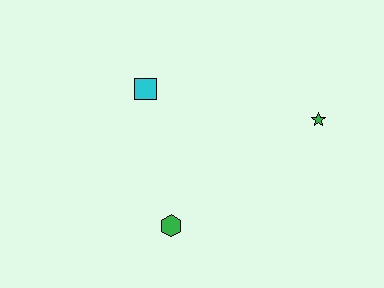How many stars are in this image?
There is 1 star.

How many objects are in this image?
There are 3 objects.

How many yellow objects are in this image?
There are no yellow objects.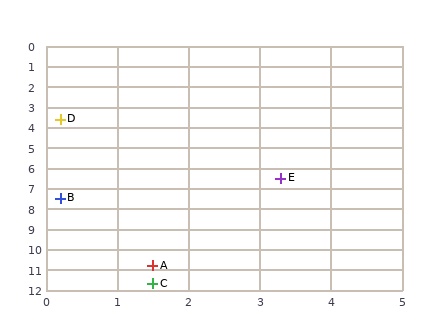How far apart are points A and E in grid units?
Points A and E are about 4.7 grid units apart.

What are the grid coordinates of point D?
Point D is at approximately (0.2, 3.6).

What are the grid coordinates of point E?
Point E is at approximately (3.3, 6.5).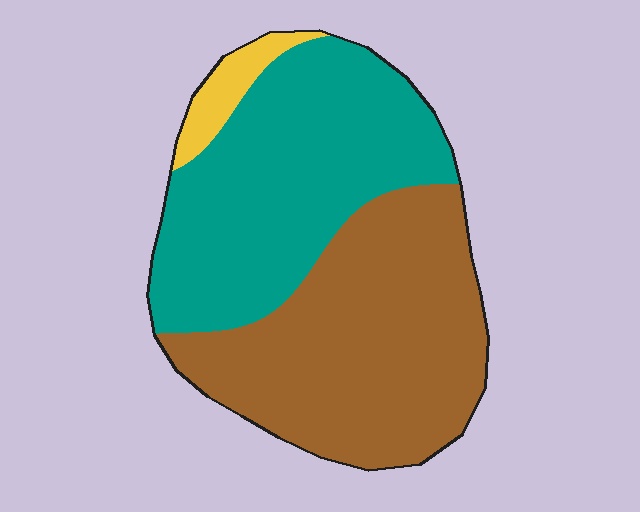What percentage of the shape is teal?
Teal covers about 45% of the shape.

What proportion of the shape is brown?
Brown takes up between a third and a half of the shape.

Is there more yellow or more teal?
Teal.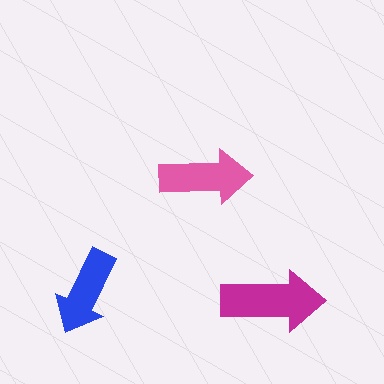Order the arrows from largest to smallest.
the magenta one, the pink one, the blue one.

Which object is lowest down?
The magenta arrow is bottommost.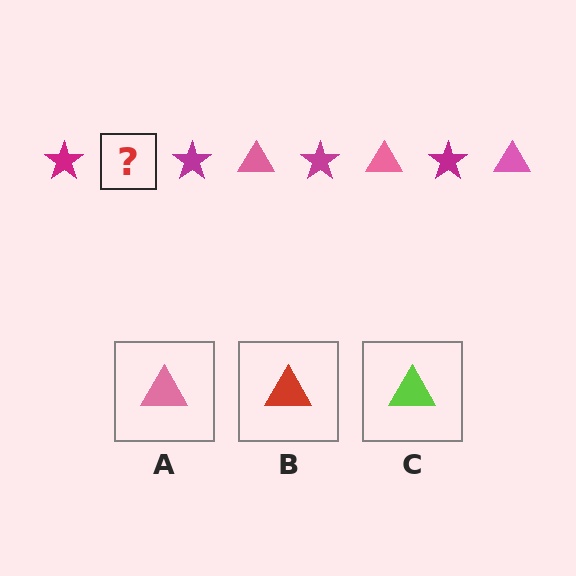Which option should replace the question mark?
Option A.